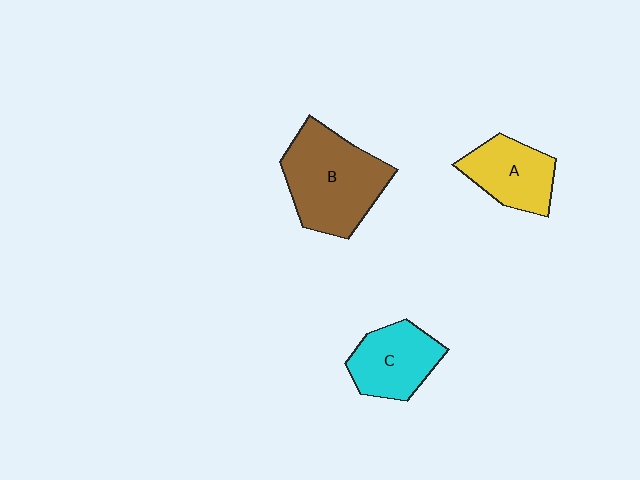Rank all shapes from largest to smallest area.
From largest to smallest: B (brown), C (cyan), A (yellow).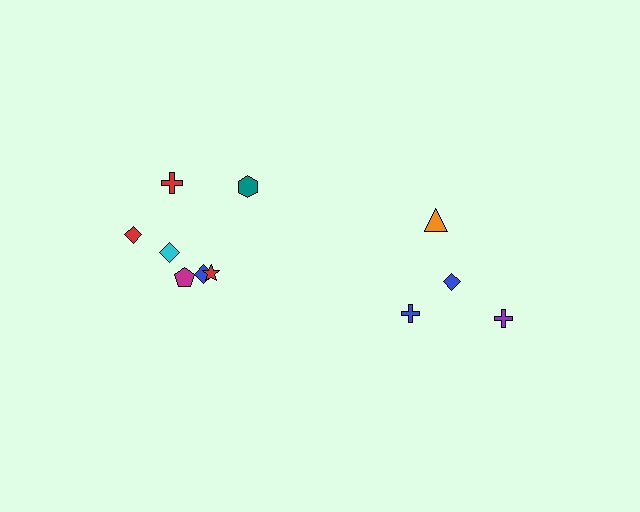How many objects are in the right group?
There are 4 objects.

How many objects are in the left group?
There are 7 objects.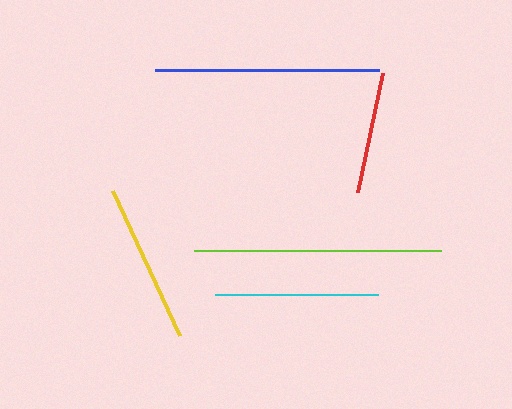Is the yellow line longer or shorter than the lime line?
The lime line is longer than the yellow line.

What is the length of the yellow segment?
The yellow segment is approximately 160 pixels long.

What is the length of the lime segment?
The lime segment is approximately 248 pixels long.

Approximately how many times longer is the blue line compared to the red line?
The blue line is approximately 1.8 times the length of the red line.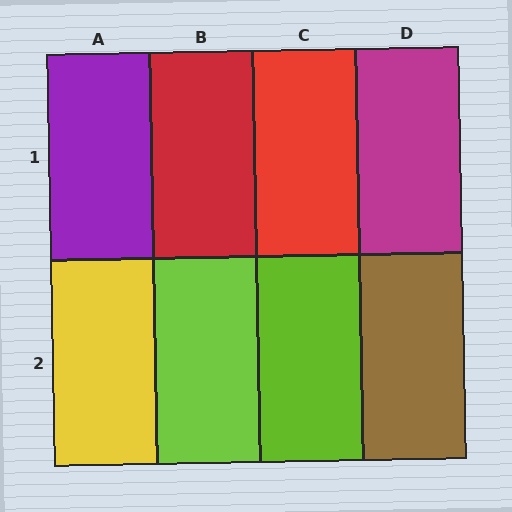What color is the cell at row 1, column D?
Magenta.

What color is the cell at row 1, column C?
Red.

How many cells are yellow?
1 cell is yellow.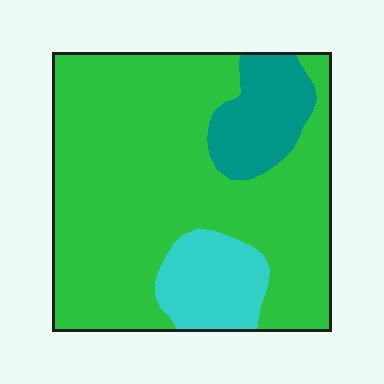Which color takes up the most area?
Green, at roughly 75%.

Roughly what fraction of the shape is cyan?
Cyan covers around 10% of the shape.